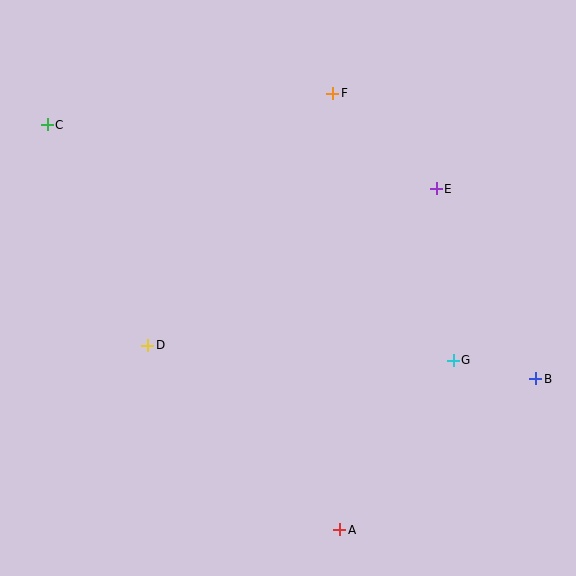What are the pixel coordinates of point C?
Point C is at (47, 125).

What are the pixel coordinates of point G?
Point G is at (453, 360).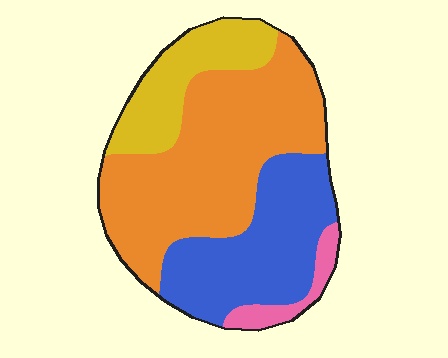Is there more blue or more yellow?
Blue.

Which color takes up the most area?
Orange, at roughly 50%.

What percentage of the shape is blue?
Blue covers roughly 30% of the shape.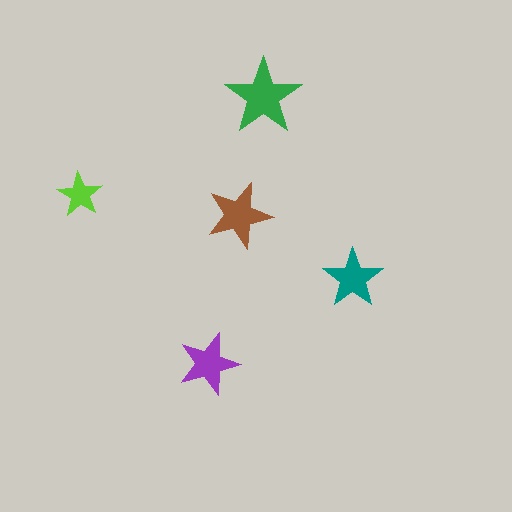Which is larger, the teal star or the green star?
The green one.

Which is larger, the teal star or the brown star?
The brown one.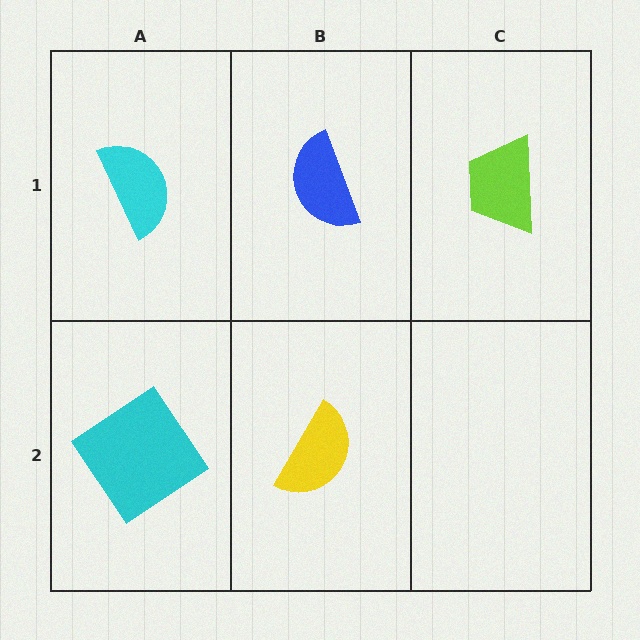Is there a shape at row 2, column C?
No, that cell is empty.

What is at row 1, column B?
A blue semicircle.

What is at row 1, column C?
A lime trapezoid.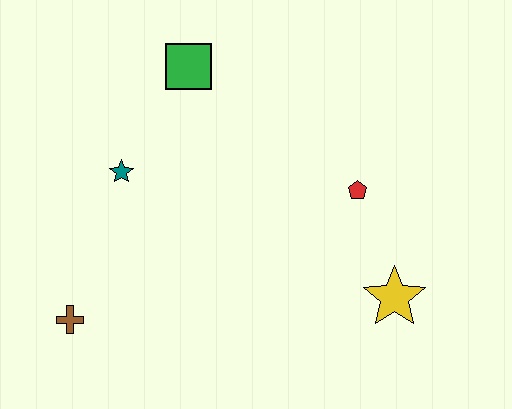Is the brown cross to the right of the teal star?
No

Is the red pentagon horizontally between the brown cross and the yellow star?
Yes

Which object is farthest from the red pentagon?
The brown cross is farthest from the red pentagon.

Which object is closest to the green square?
The teal star is closest to the green square.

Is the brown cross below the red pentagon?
Yes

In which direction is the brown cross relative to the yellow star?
The brown cross is to the left of the yellow star.